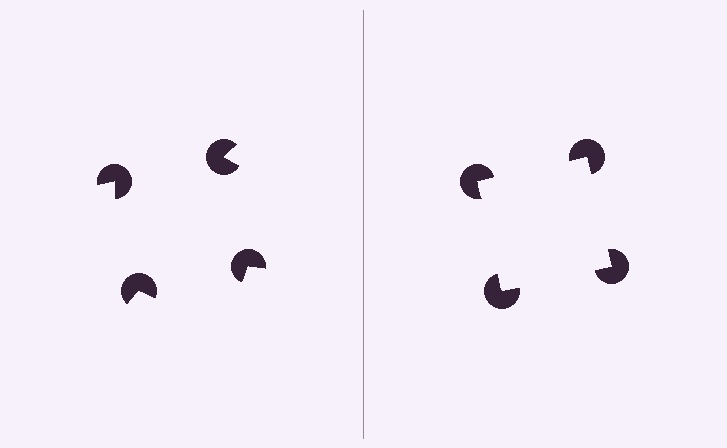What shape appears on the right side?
An illusory square.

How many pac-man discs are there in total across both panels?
8 — 4 on each side.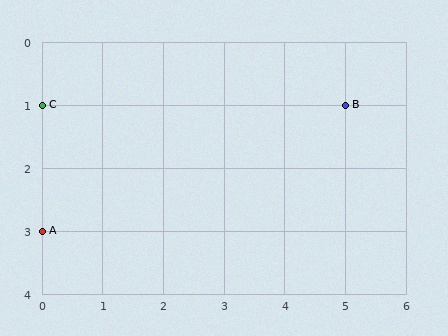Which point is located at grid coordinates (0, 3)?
Point A is at (0, 3).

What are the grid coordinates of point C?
Point C is at grid coordinates (0, 1).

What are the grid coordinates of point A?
Point A is at grid coordinates (0, 3).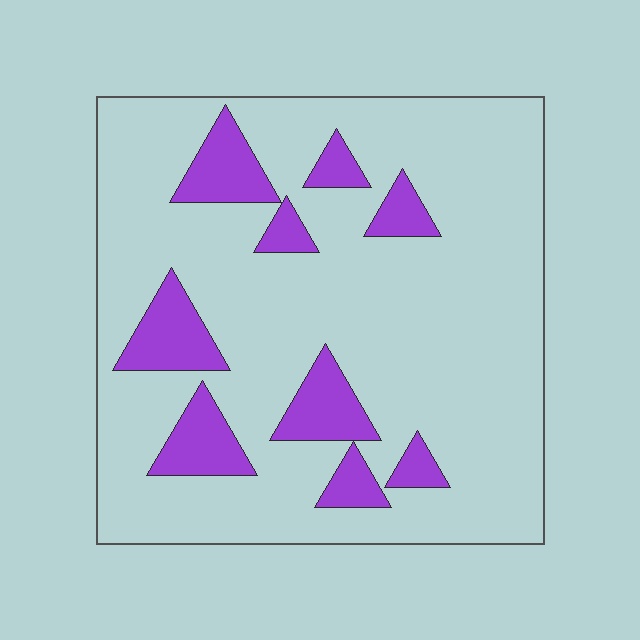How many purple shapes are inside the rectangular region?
9.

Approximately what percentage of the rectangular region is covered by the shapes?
Approximately 15%.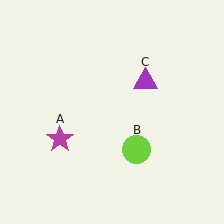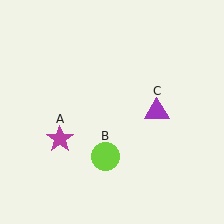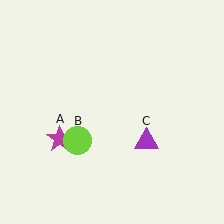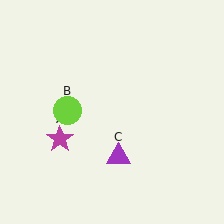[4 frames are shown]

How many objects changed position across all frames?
2 objects changed position: lime circle (object B), purple triangle (object C).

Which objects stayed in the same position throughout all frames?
Magenta star (object A) remained stationary.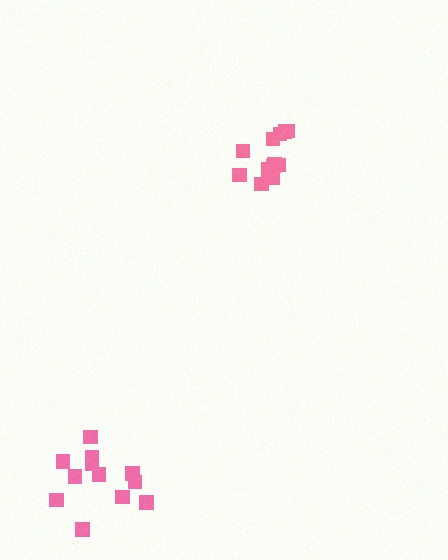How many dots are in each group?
Group 1: 13 dots, Group 2: 12 dots (25 total).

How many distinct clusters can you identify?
There are 2 distinct clusters.